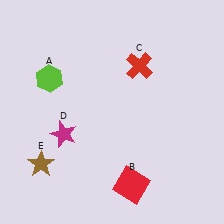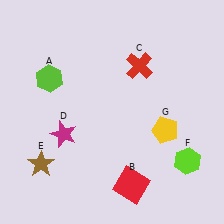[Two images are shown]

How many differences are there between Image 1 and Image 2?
There are 2 differences between the two images.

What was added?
A lime hexagon (F), a yellow pentagon (G) were added in Image 2.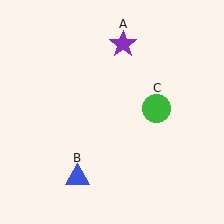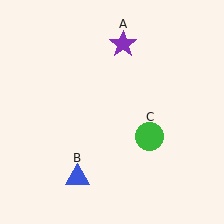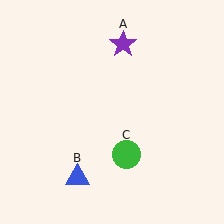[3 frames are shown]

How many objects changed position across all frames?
1 object changed position: green circle (object C).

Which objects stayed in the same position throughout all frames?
Purple star (object A) and blue triangle (object B) remained stationary.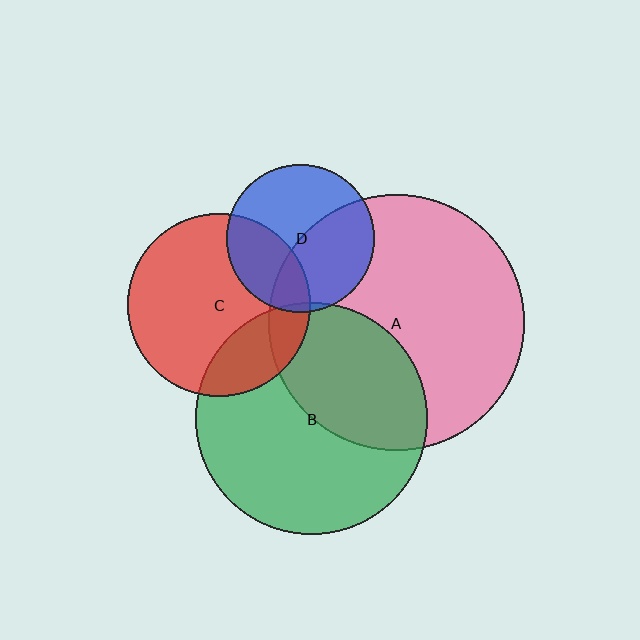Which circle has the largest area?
Circle A (pink).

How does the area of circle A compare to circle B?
Approximately 1.2 times.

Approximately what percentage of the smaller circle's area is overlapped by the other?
Approximately 30%.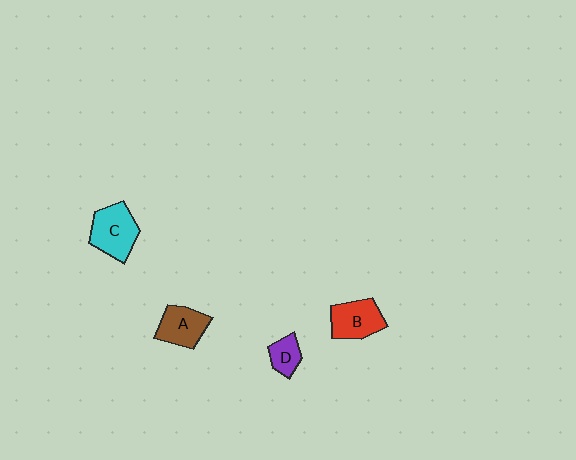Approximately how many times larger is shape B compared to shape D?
Approximately 1.8 times.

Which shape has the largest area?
Shape C (cyan).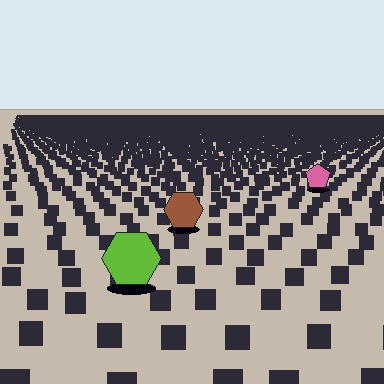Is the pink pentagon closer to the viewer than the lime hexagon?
No. The lime hexagon is closer — you can tell from the texture gradient: the ground texture is coarser near it.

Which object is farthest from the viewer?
The pink pentagon is farthest from the viewer. It appears smaller and the ground texture around it is denser.